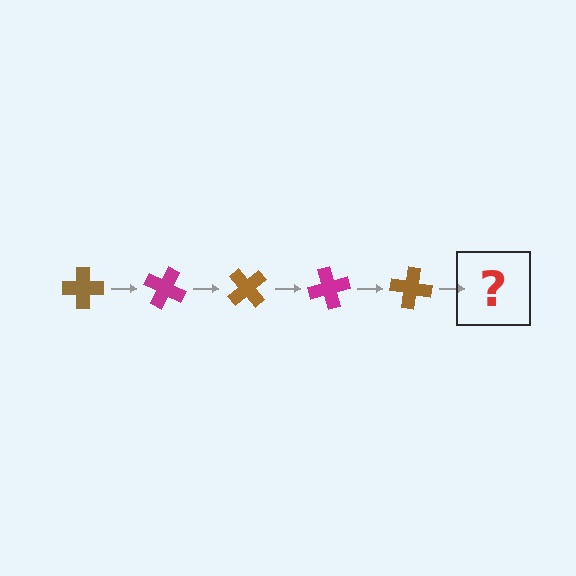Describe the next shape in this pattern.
It should be a magenta cross, rotated 125 degrees from the start.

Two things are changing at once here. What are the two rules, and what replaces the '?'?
The two rules are that it rotates 25 degrees each step and the color cycles through brown and magenta. The '?' should be a magenta cross, rotated 125 degrees from the start.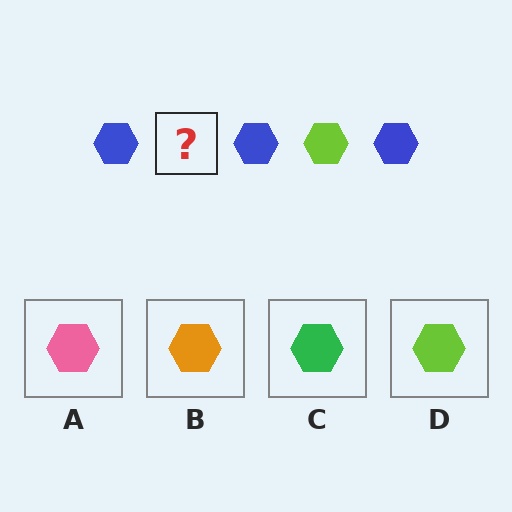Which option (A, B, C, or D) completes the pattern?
D.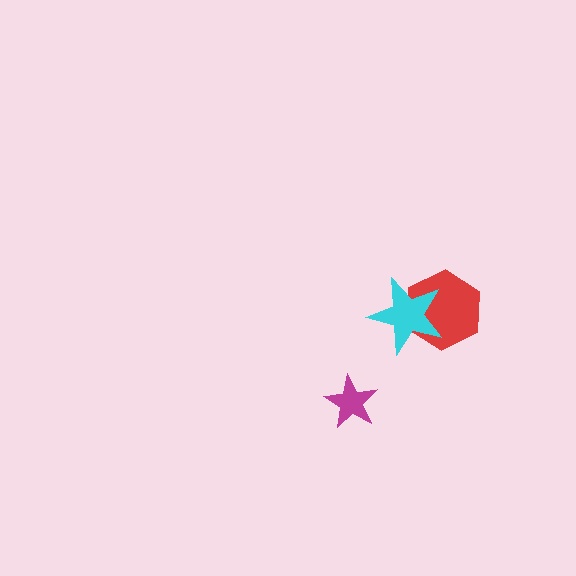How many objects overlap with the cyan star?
1 object overlaps with the cyan star.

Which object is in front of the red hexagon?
The cyan star is in front of the red hexagon.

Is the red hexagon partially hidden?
Yes, it is partially covered by another shape.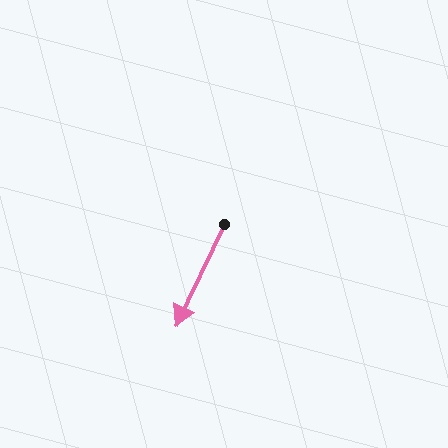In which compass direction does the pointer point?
Southwest.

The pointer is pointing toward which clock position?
Roughly 7 o'clock.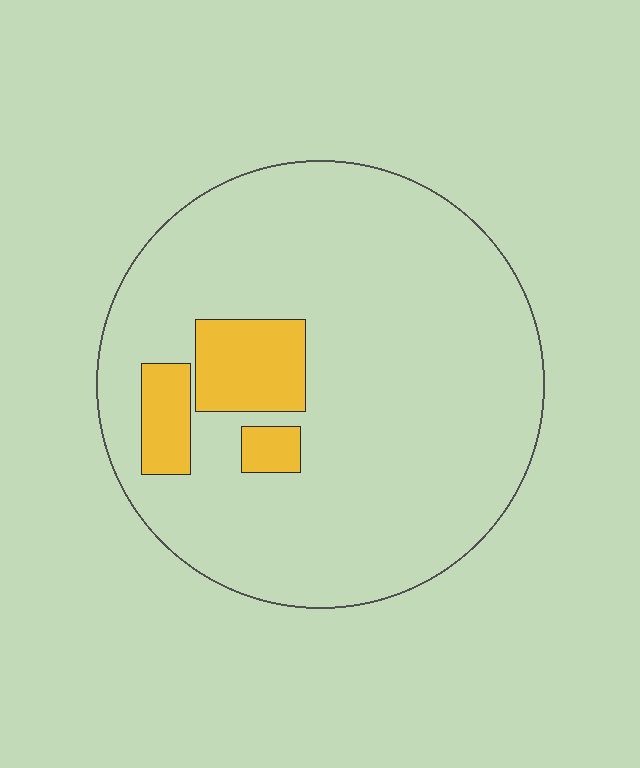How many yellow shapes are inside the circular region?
3.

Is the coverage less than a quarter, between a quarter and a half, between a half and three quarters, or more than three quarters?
Less than a quarter.